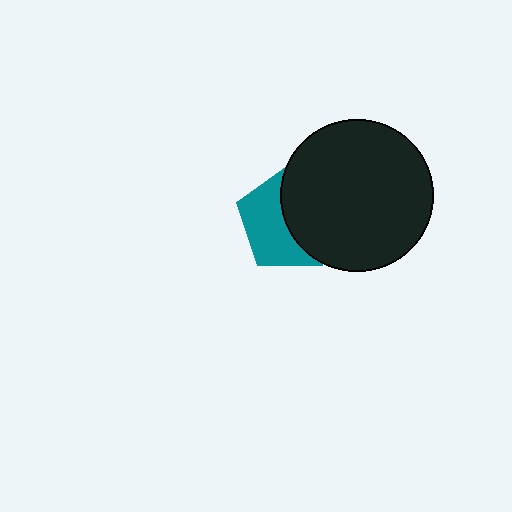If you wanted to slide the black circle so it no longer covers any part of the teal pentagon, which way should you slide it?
Slide it right — that is the most direct way to separate the two shapes.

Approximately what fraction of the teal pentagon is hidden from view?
Roughly 50% of the teal pentagon is hidden behind the black circle.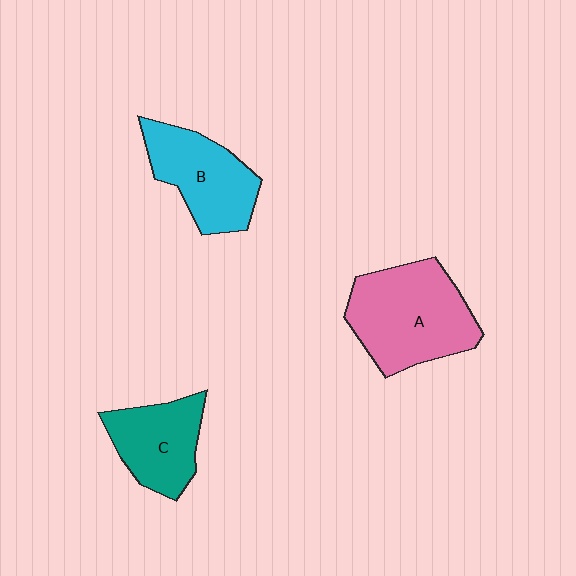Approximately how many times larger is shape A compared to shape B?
Approximately 1.3 times.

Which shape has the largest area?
Shape A (pink).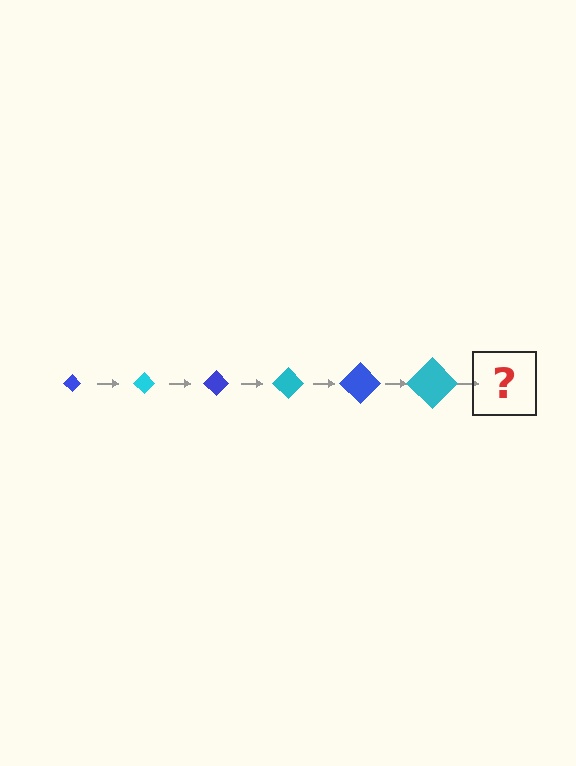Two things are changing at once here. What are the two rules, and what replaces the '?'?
The two rules are that the diamond grows larger each step and the color cycles through blue and cyan. The '?' should be a blue diamond, larger than the previous one.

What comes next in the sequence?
The next element should be a blue diamond, larger than the previous one.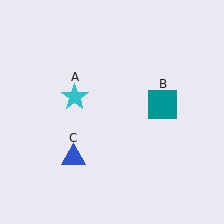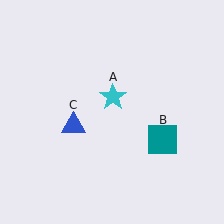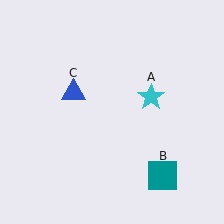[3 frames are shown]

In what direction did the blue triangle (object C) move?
The blue triangle (object C) moved up.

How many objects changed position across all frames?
3 objects changed position: cyan star (object A), teal square (object B), blue triangle (object C).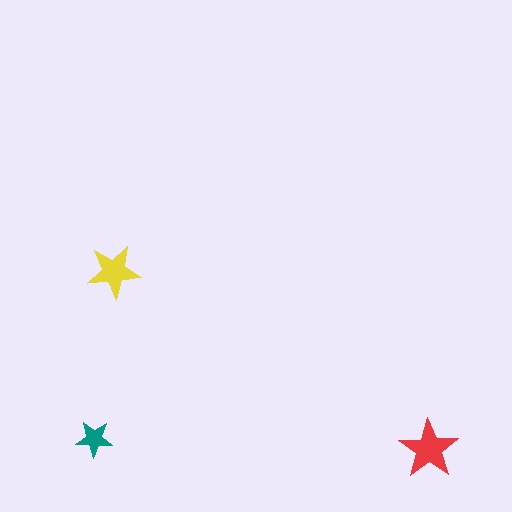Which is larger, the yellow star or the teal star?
The yellow one.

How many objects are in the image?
There are 3 objects in the image.